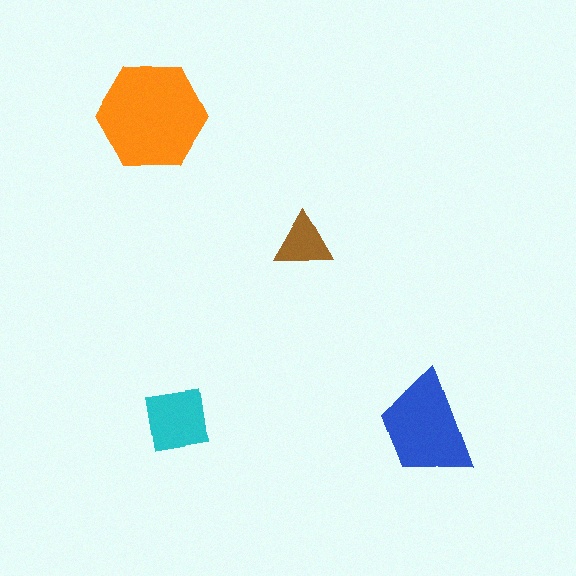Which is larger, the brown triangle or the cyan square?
The cyan square.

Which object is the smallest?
The brown triangle.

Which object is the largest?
The orange hexagon.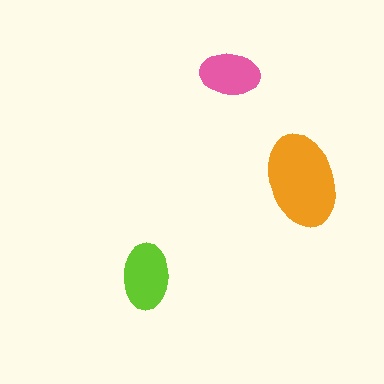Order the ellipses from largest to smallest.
the orange one, the lime one, the pink one.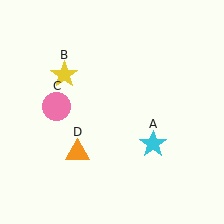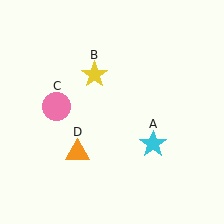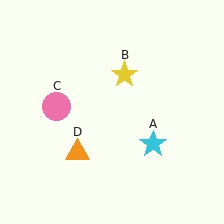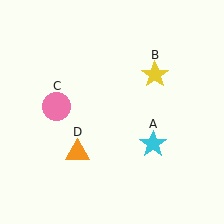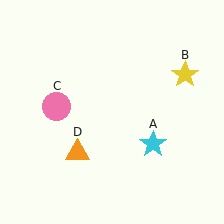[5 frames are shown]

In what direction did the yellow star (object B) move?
The yellow star (object B) moved right.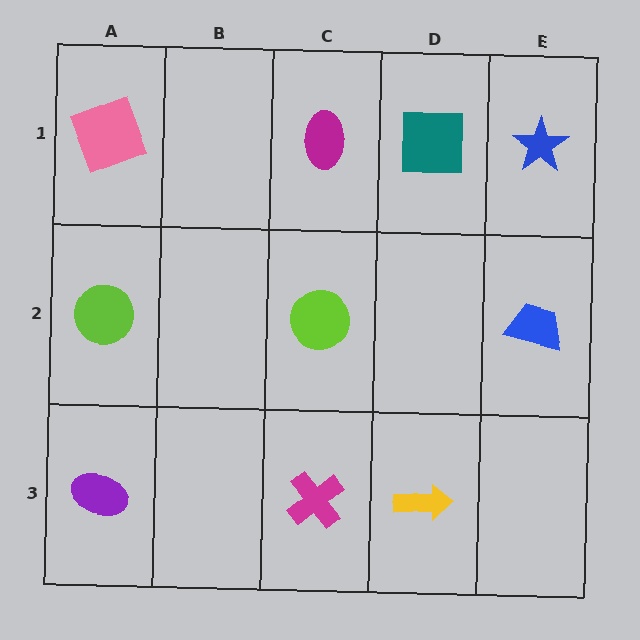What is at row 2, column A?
A lime circle.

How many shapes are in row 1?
4 shapes.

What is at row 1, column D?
A teal square.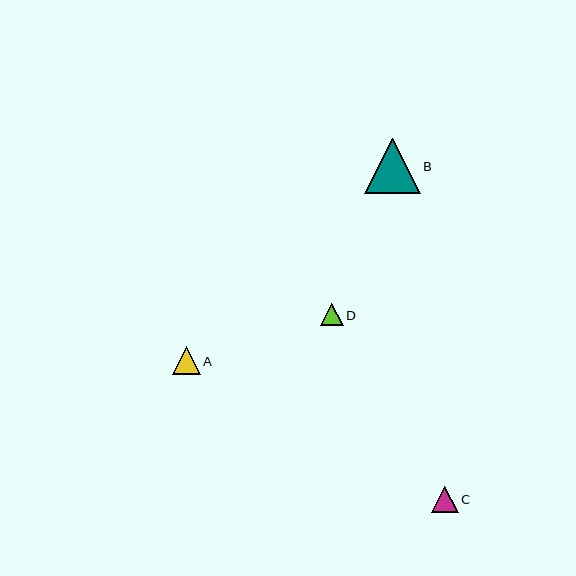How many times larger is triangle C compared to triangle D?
Triangle C is approximately 1.2 times the size of triangle D.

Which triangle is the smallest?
Triangle D is the smallest with a size of approximately 23 pixels.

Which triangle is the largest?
Triangle B is the largest with a size of approximately 55 pixels.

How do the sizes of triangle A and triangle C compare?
Triangle A and triangle C are approximately the same size.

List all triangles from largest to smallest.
From largest to smallest: B, A, C, D.